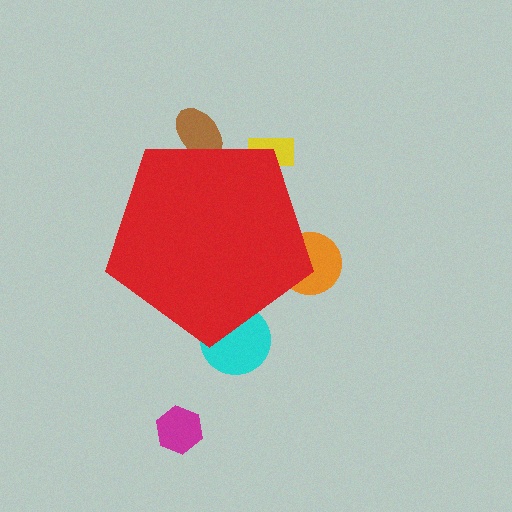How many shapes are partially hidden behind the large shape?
4 shapes are partially hidden.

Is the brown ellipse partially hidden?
Yes, the brown ellipse is partially hidden behind the red pentagon.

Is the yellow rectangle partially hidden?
Yes, the yellow rectangle is partially hidden behind the red pentagon.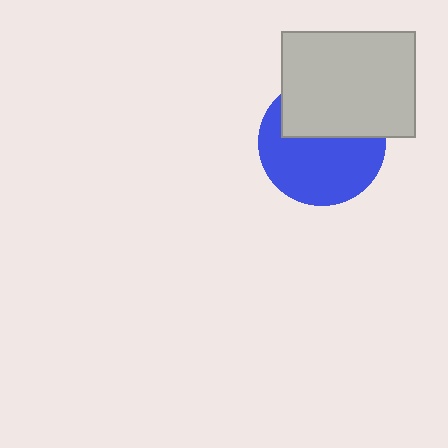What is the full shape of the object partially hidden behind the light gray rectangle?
The partially hidden object is a blue circle.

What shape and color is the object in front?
The object in front is a light gray rectangle.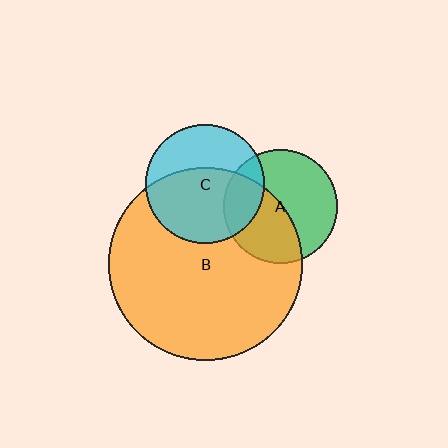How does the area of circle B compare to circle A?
Approximately 2.9 times.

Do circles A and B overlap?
Yes.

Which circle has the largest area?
Circle B (orange).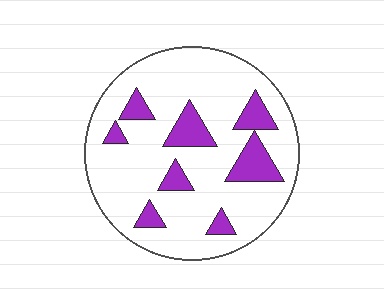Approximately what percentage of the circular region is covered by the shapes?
Approximately 20%.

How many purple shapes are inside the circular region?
8.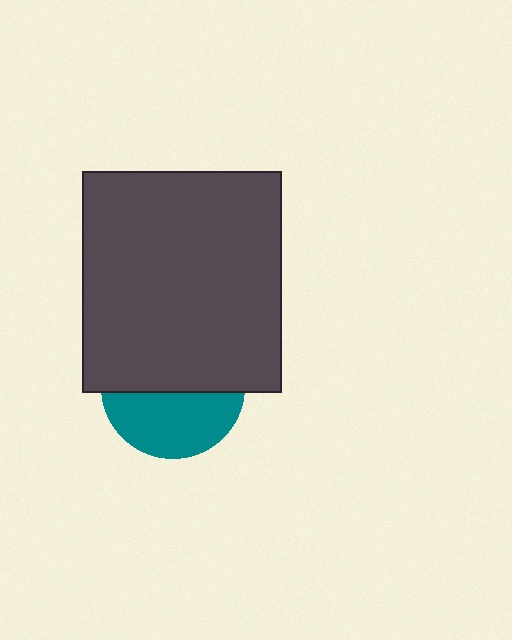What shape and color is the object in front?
The object in front is a dark gray rectangle.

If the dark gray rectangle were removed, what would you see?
You would see the complete teal circle.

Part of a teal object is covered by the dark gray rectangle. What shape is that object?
It is a circle.